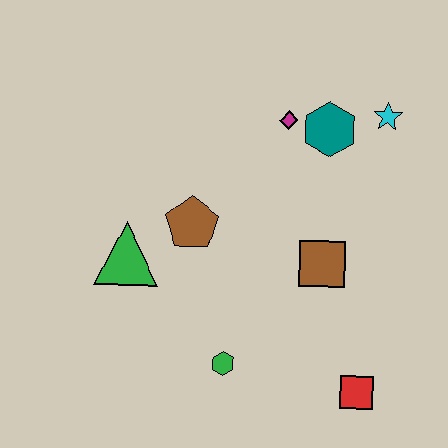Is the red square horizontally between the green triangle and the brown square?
No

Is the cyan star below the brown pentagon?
No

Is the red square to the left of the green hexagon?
No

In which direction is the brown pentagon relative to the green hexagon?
The brown pentagon is above the green hexagon.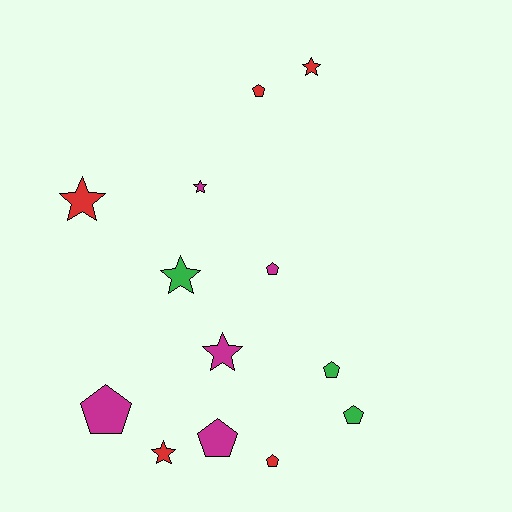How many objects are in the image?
There are 13 objects.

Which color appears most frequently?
Magenta, with 5 objects.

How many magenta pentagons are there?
There are 3 magenta pentagons.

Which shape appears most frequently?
Pentagon, with 7 objects.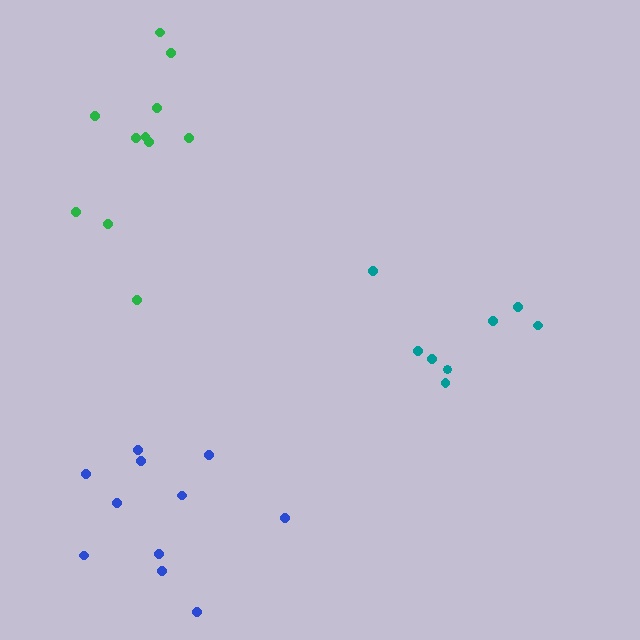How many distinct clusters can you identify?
There are 3 distinct clusters.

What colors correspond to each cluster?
The clusters are colored: green, teal, blue.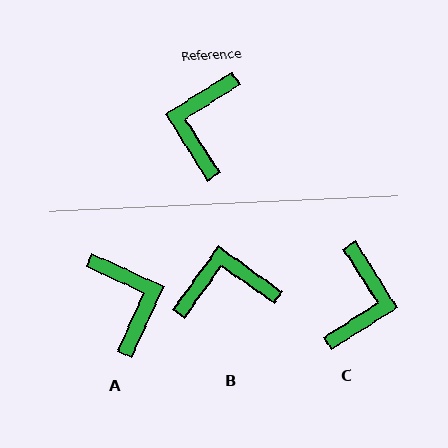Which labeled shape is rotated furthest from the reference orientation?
C, about 180 degrees away.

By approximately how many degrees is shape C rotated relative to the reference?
Approximately 180 degrees clockwise.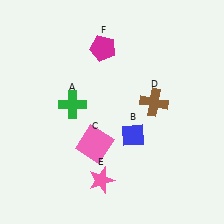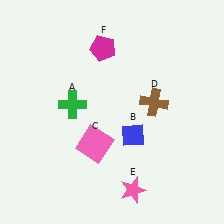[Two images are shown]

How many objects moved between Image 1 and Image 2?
1 object moved between the two images.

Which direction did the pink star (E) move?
The pink star (E) moved right.